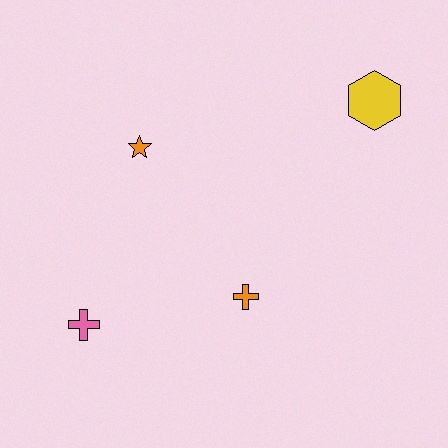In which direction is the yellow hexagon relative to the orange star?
The yellow hexagon is to the right of the orange star.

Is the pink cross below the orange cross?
Yes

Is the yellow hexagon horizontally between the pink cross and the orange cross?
No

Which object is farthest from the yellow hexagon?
The pink cross is farthest from the yellow hexagon.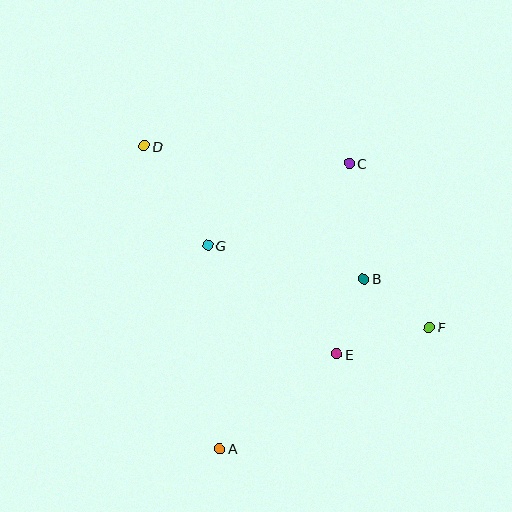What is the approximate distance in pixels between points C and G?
The distance between C and G is approximately 163 pixels.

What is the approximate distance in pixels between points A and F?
The distance between A and F is approximately 242 pixels.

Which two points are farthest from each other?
Points D and F are farthest from each other.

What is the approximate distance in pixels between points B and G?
The distance between B and G is approximately 159 pixels.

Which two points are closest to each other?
Points B and E are closest to each other.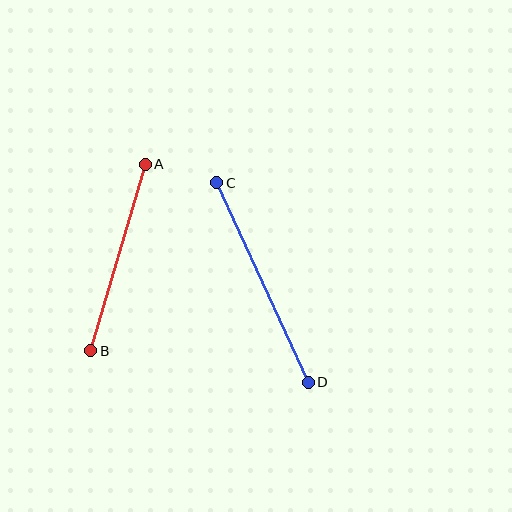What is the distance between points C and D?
The distance is approximately 220 pixels.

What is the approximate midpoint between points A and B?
The midpoint is at approximately (118, 258) pixels.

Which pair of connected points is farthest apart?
Points C and D are farthest apart.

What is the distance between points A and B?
The distance is approximately 194 pixels.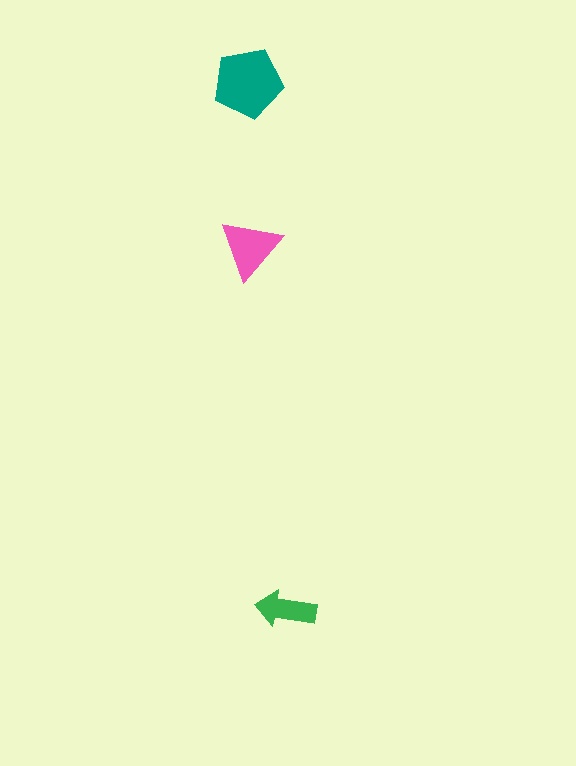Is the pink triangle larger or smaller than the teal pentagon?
Smaller.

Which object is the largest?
The teal pentagon.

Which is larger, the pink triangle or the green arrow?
The pink triangle.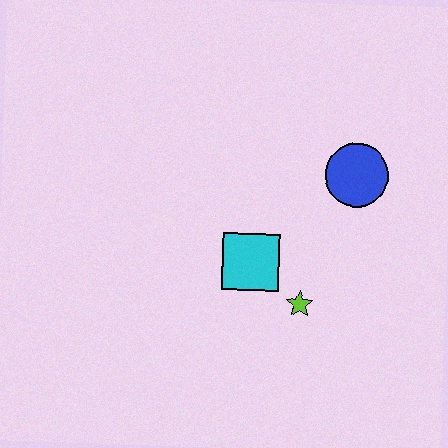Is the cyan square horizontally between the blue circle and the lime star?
No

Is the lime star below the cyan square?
Yes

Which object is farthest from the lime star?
The blue circle is farthest from the lime star.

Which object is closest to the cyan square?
The lime star is closest to the cyan square.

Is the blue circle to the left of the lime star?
No